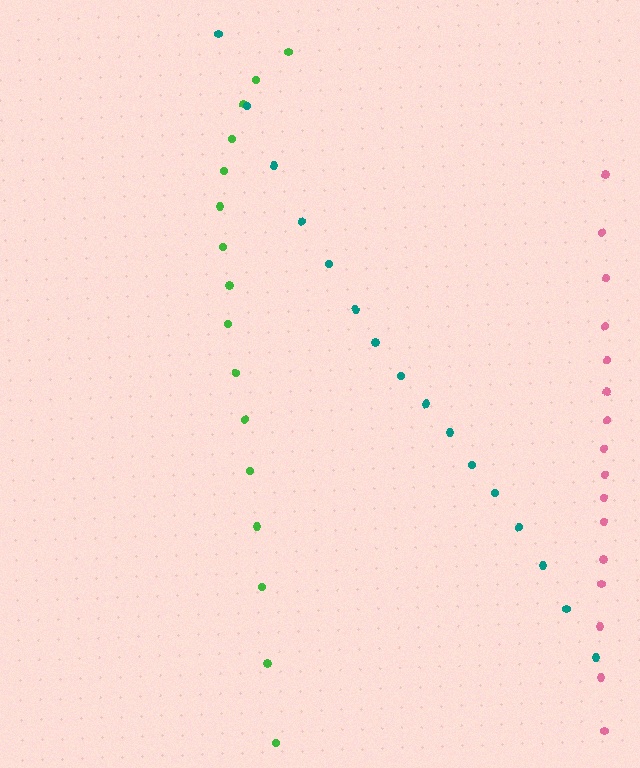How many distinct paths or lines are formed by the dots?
There are 3 distinct paths.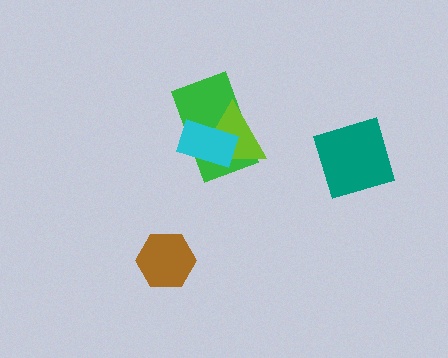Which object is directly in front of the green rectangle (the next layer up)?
The lime triangle is directly in front of the green rectangle.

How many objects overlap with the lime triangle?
2 objects overlap with the lime triangle.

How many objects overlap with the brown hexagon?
0 objects overlap with the brown hexagon.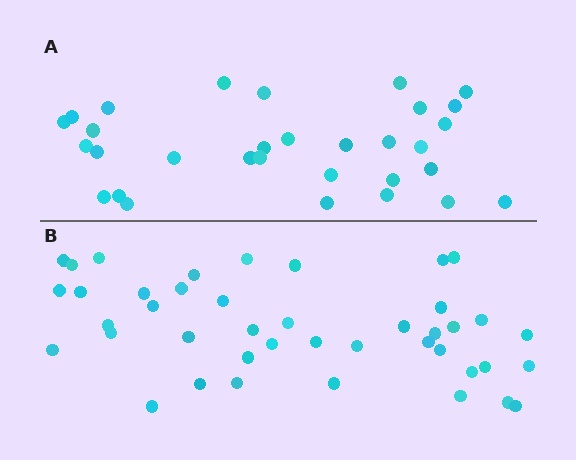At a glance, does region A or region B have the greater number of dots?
Region B (the bottom region) has more dots.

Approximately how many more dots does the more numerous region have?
Region B has roughly 12 or so more dots than region A.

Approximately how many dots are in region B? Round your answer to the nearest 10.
About 40 dots. (The exact count is 42, which rounds to 40.)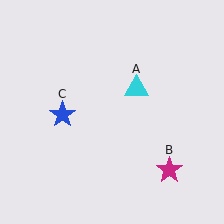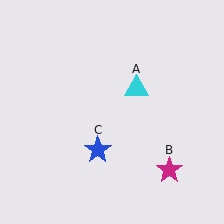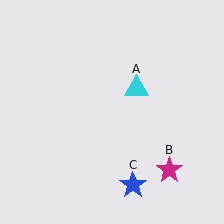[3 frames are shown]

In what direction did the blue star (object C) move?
The blue star (object C) moved down and to the right.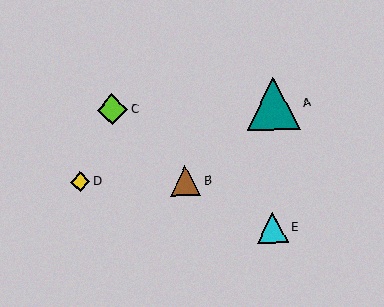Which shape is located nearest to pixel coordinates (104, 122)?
The lime diamond (labeled C) at (112, 110) is nearest to that location.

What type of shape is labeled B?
Shape B is a brown triangle.